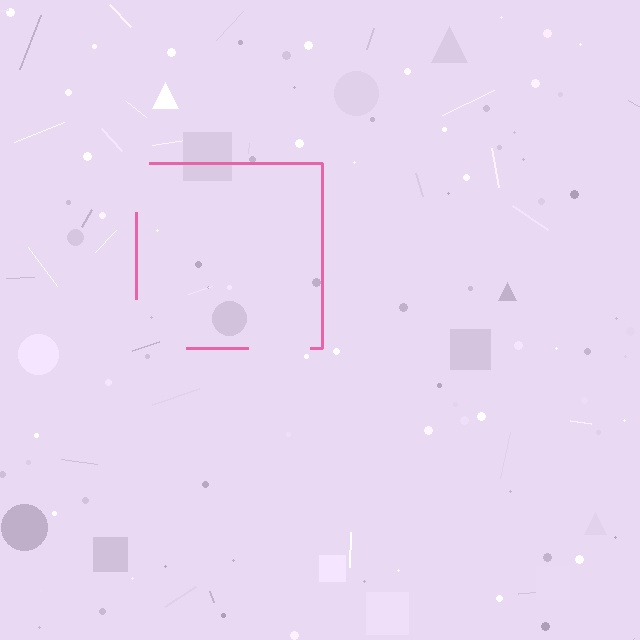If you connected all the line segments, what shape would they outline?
They would outline a square.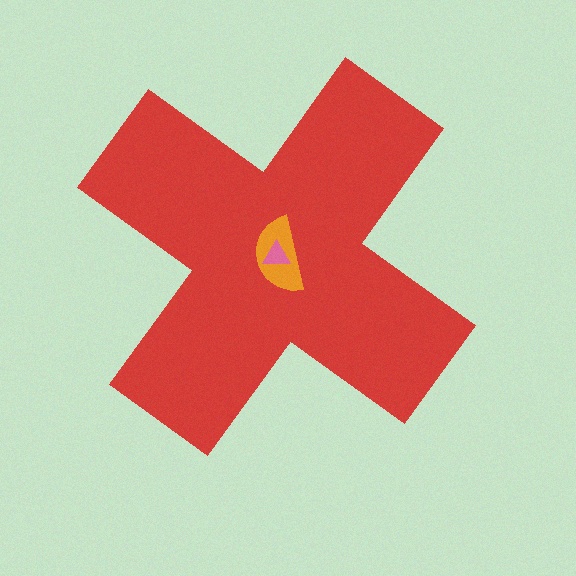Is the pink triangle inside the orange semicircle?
Yes.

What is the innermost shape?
The pink triangle.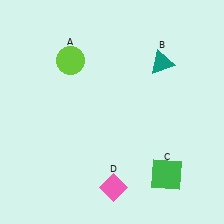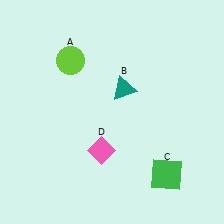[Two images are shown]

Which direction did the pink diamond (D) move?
The pink diamond (D) moved up.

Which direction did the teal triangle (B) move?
The teal triangle (B) moved left.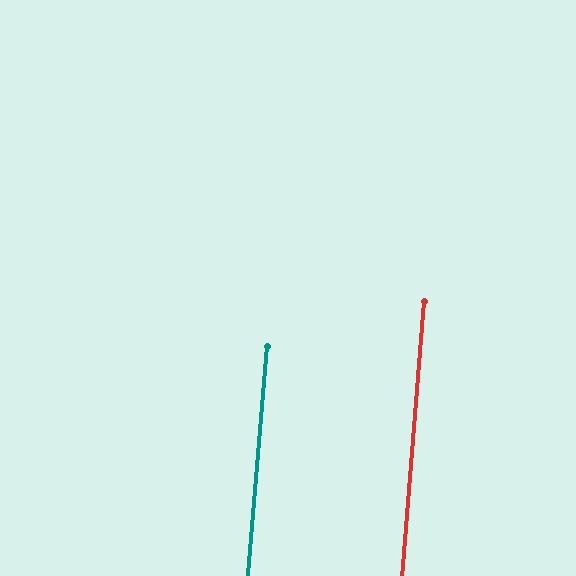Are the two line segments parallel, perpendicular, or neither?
Parallel — their directions differ by only 0.4°.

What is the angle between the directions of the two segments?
Approximately 0 degrees.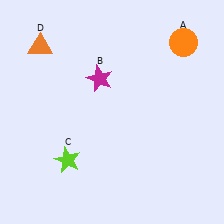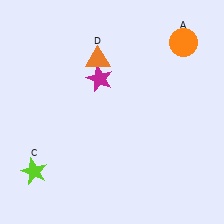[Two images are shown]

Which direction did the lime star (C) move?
The lime star (C) moved left.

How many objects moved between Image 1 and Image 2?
2 objects moved between the two images.